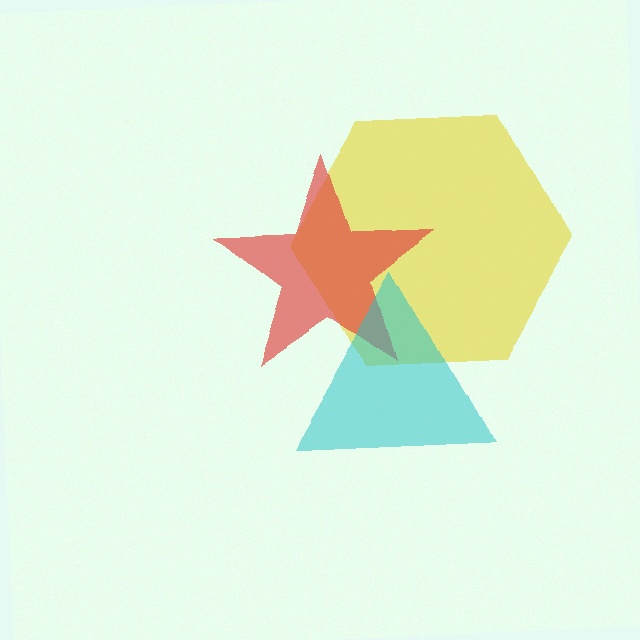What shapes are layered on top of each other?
The layered shapes are: a yellow hexagon, a red star, a cyan triangle.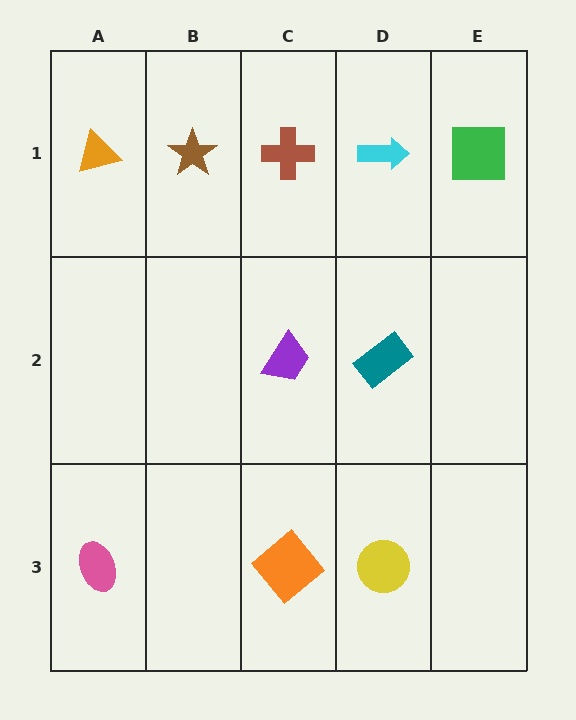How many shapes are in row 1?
5 shapes.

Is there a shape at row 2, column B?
No, that cell is empty.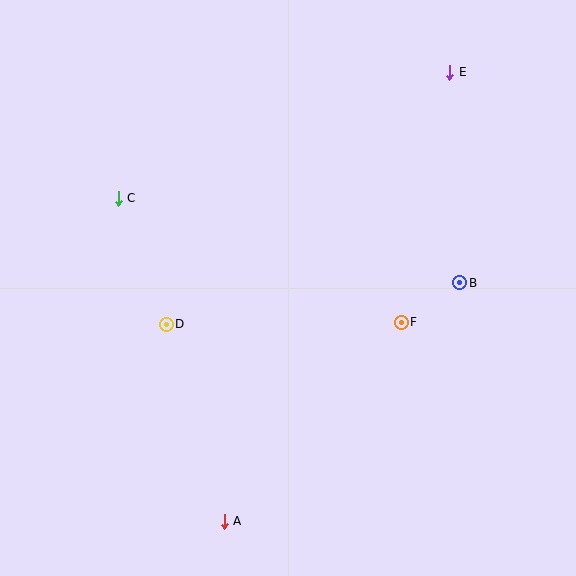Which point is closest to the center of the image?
Point F at (401, 322) is closest to the center.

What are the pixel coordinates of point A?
Point A is at (224, 521).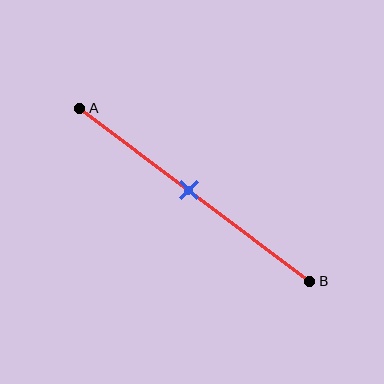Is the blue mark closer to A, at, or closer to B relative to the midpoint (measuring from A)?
The blue mark is approximately at the midpoint of segment AB.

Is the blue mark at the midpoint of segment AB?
Yes, the mark is approximately at the midpoint.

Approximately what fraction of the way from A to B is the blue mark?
The blue mark is approximately 45% of the way from A to B.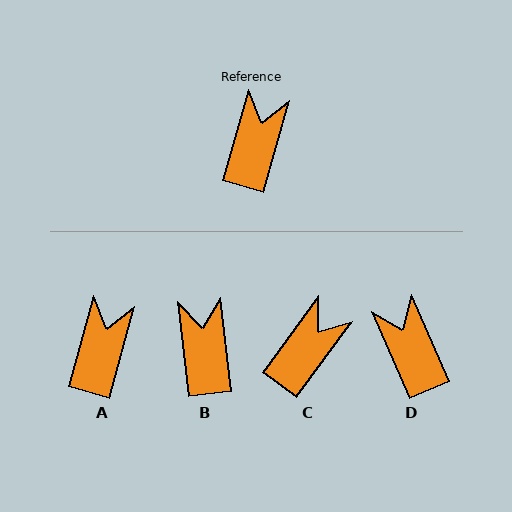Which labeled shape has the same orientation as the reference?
A.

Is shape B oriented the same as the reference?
No, it is off by about 22 degrees.